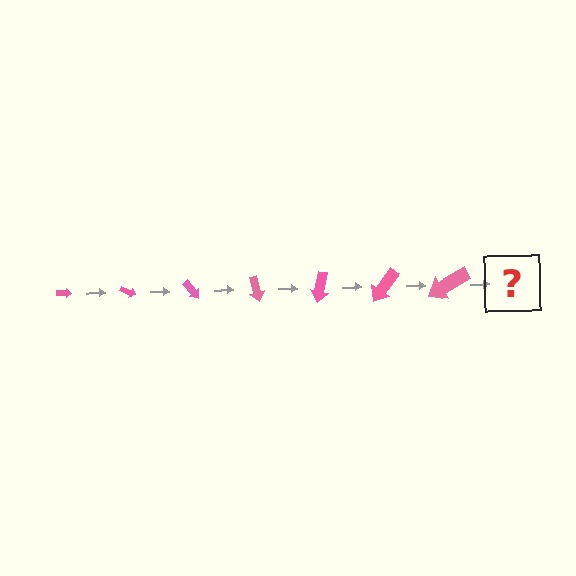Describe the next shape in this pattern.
It should be an arrow, larger than the previous one and rotated 175 degrees from the start.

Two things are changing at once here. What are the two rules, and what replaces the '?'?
The two rules are that the arrow grows larger each step and it rotates 25 degrees each step. The '?' should be an arrow, larger than the previous one and rotated 175 degrees from the start.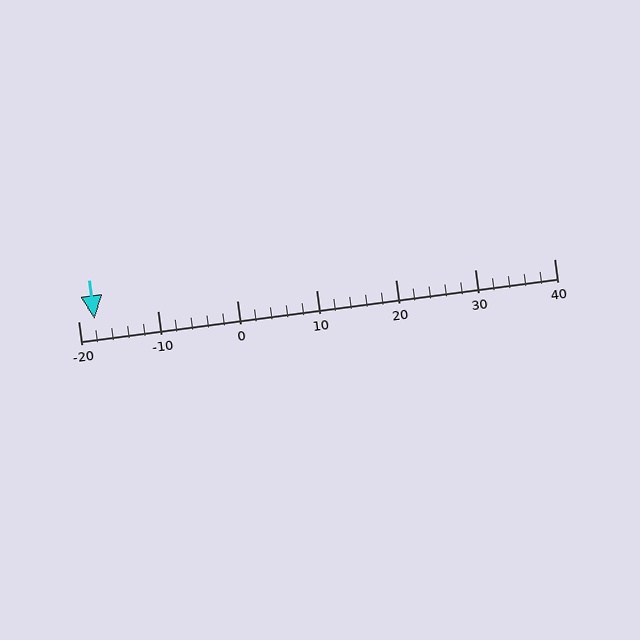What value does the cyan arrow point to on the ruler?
The cyan arrow points to approximately -18.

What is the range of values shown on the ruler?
The ruler shows values from -20 to 40.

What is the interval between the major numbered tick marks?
The major tick marks are spaced 10 units apart.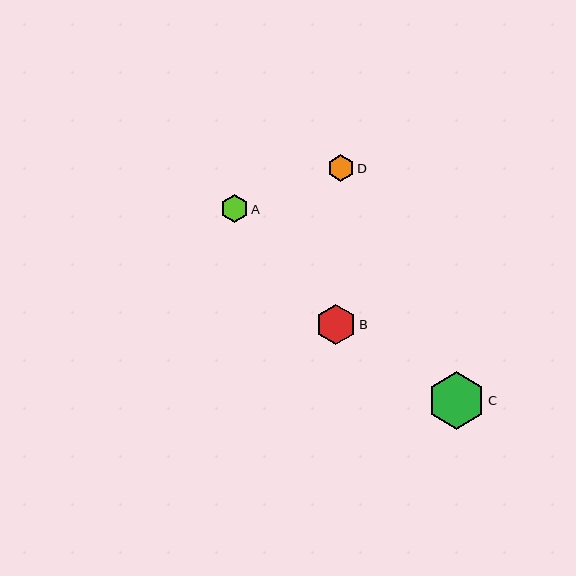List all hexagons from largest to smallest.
From largest to smallest: C, B, A, D.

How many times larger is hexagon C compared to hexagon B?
Hexagon C is approximately 1.4 times the size of hexagon B.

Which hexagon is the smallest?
Hexagon D is the smallest with a size of approximately 27 pixels.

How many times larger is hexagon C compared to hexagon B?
Hexagon C is approximately 1.4 times the size of hexagon B.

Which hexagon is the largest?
Hexagon C is the largest with a size of approximately 57 pixels.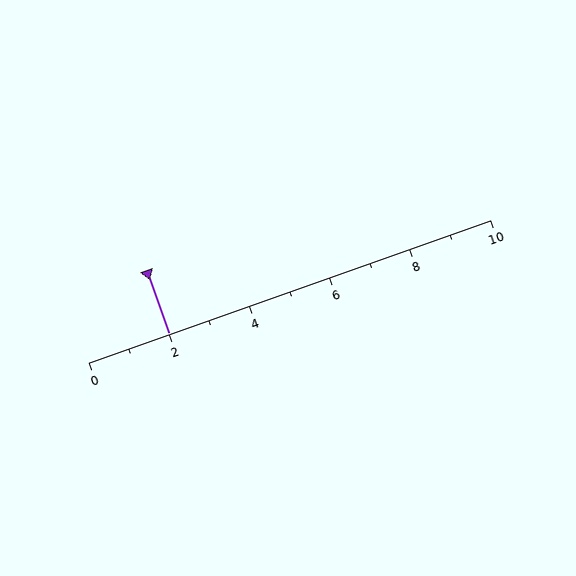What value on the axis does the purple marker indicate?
The marker indicates approximately 2.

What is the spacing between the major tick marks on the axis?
The major ticks are spaced 2 apart.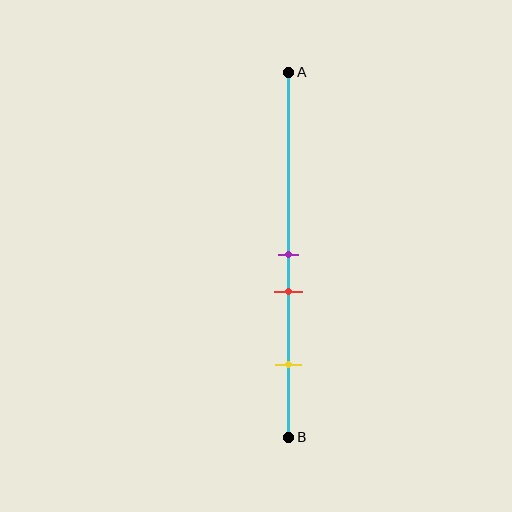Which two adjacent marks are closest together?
The purple and red marks are the closest adjacent pair.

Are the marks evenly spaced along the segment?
No, the marks are not evenly spaced.